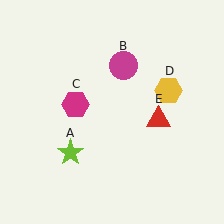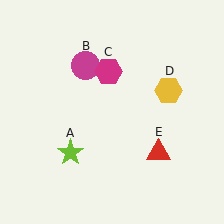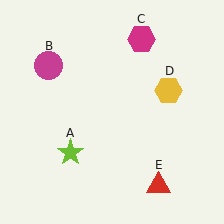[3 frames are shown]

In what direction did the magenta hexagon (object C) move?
The magenta hexagon (object C) moved up and to the right.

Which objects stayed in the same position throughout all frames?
Lime star (object A) and yellow hexagon (object D) remained stationary.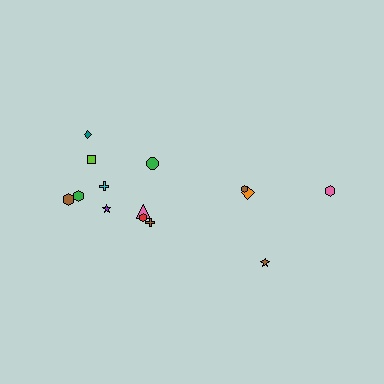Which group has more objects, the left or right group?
The left group.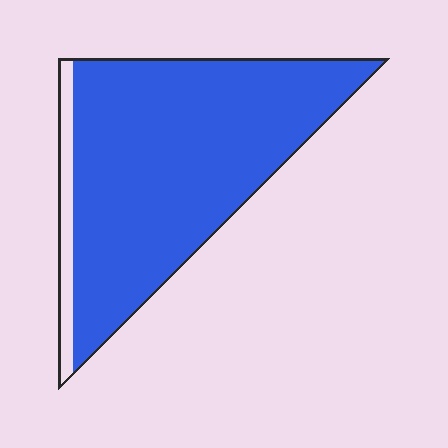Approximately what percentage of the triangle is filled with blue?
Approximately 90%.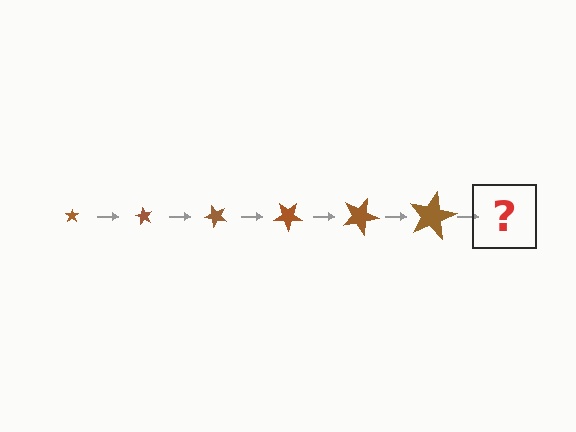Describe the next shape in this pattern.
It should be a star, larger than the previous one and rotated 360 degrees from the start.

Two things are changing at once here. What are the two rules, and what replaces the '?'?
The two rules are that the star grows larger each step and it rotates 60 degrees each step. The '?' should be a star, larger than the previous one and rotated 360 degrees from the start.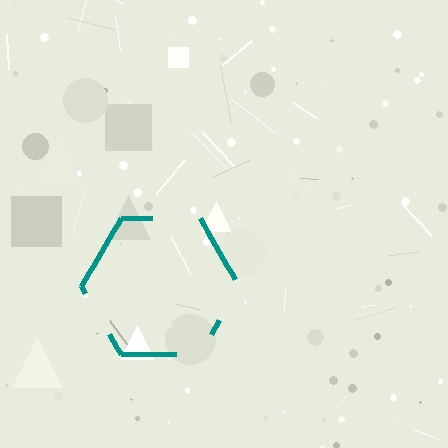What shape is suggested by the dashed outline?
The dashed outline suggests a hexagon.